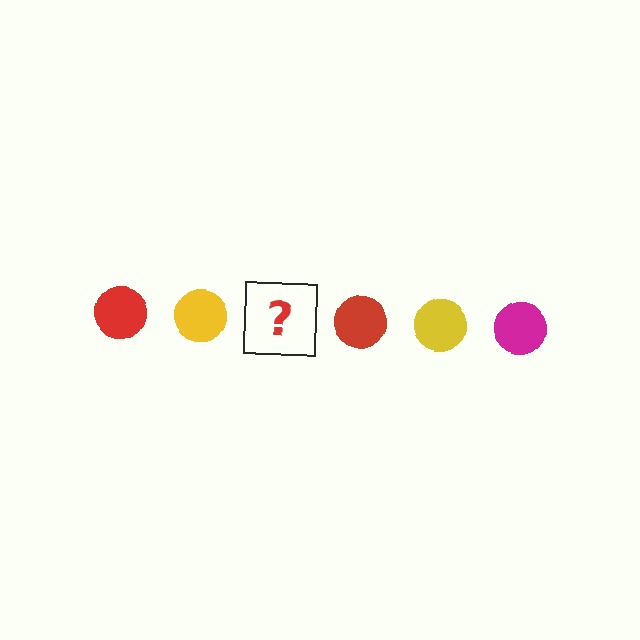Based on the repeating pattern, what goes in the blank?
The blank should be a magenta circle.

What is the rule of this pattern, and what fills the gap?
The rule is that the pattern cycles through red, yellow, magenta circles. The gap should be filled with a magenta circle.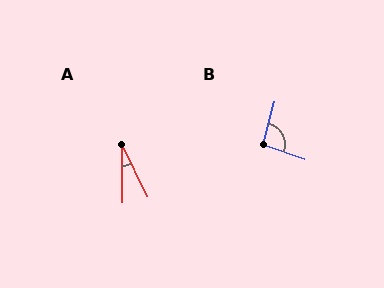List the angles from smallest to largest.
A (25°), B (94°).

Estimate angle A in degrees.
Approximately 25 degrees.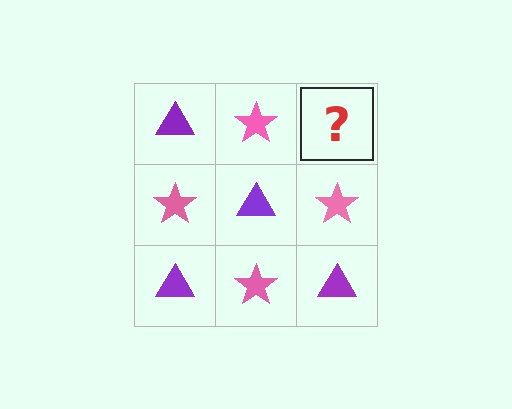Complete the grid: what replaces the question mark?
The question mark should be replaced with a purple triangle.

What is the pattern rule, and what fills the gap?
The rule is that it alternates purple triangle and pink star in a checkerboard pattern. The gap should be filled with a purple triangle.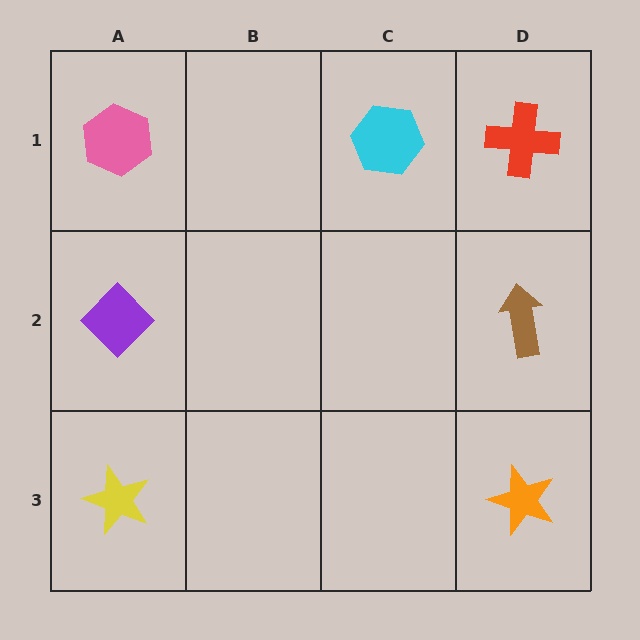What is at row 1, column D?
A red cross.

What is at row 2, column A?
A purple diamond.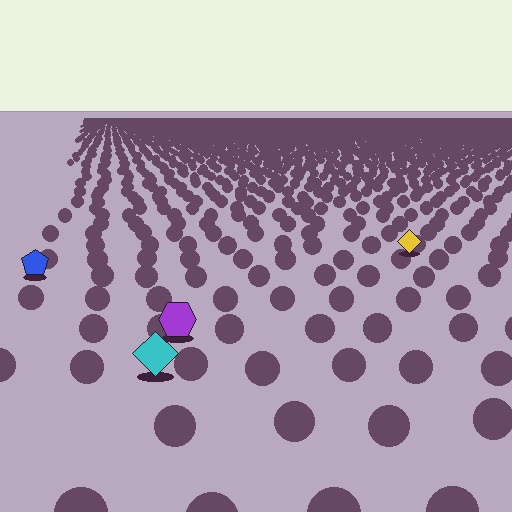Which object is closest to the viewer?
The cyan diamond is closest. The texture marks near it are larger and more spread out.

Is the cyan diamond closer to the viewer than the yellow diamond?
Yes. The cyan diamond is closer — you can tell from the texture gradient: the ground texture is coarser near it.